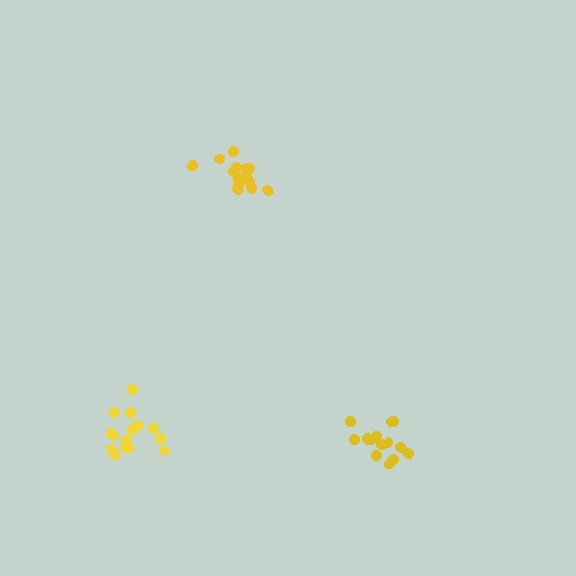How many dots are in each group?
Group 1: 15 dots, Group 2: 15 dots, Group 3: 15 dots (45 total).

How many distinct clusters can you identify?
There are 3 distinct clusters.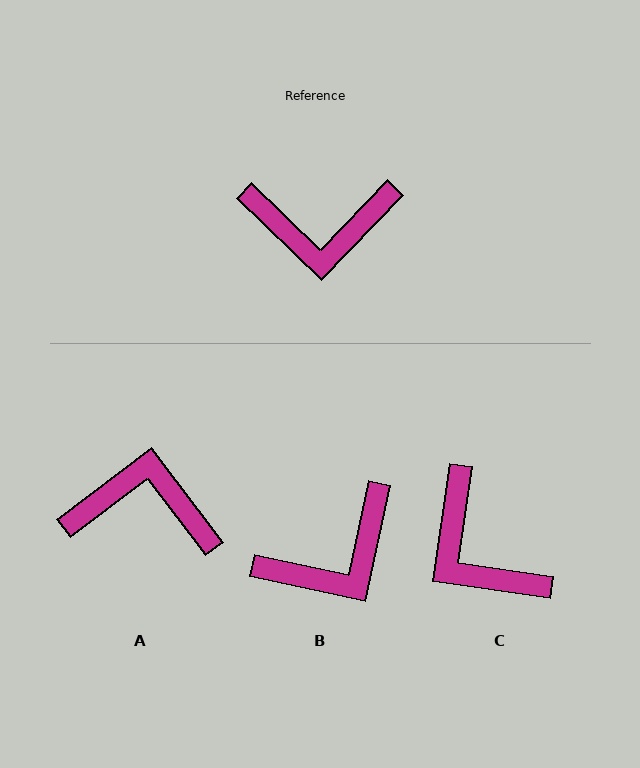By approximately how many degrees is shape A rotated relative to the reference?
Approximately 171 degrees counter-clockwise.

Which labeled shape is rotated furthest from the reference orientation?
A, about 171 degrees away.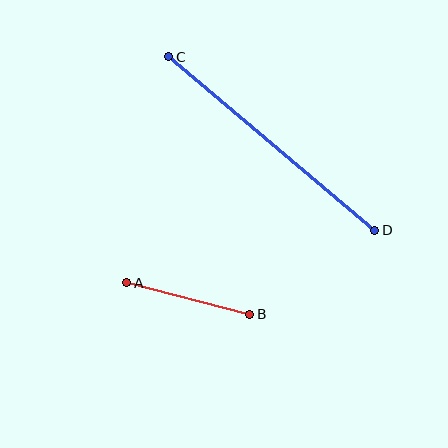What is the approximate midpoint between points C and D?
The midpoint is at approximately (272, 144) pixels.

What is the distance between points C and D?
The distance is approximately 269 pixels.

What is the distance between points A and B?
The distance is approximately 127 pixels.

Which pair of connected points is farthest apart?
Points C and D are farthest apart.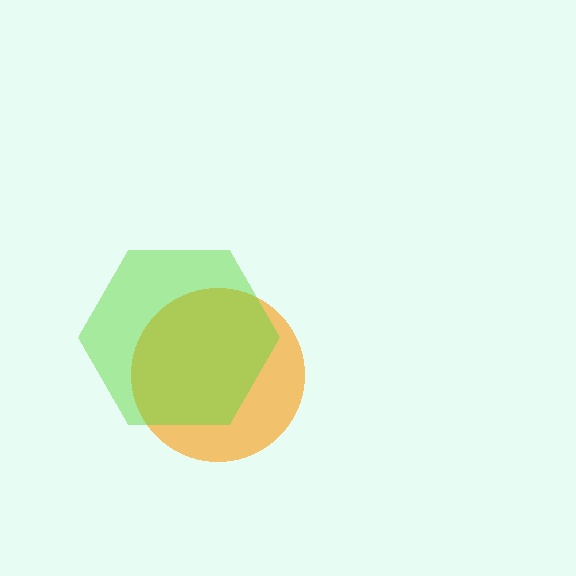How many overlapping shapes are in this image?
There are 2 overlapping shapes in the image.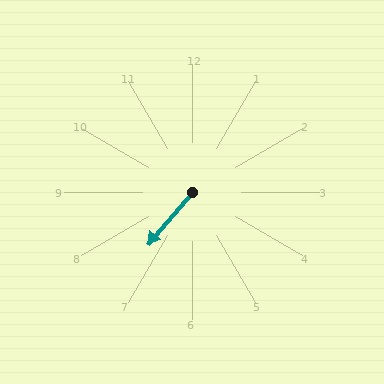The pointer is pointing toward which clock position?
Roughly 7 o'clock.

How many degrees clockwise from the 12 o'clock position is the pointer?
Approximately 221 degrees.